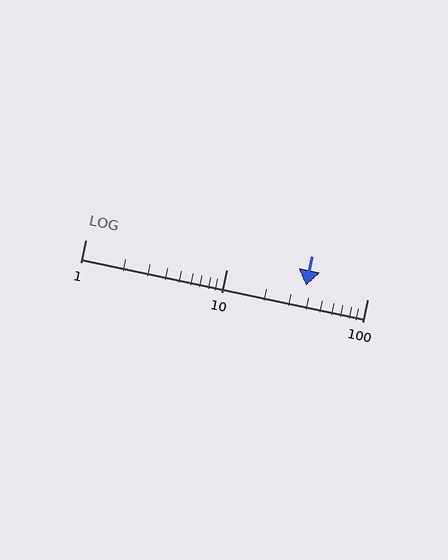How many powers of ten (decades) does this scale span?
The scale spans 2 decades, from 1 to 100.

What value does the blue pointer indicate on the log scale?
The pointer indicates approximately 37.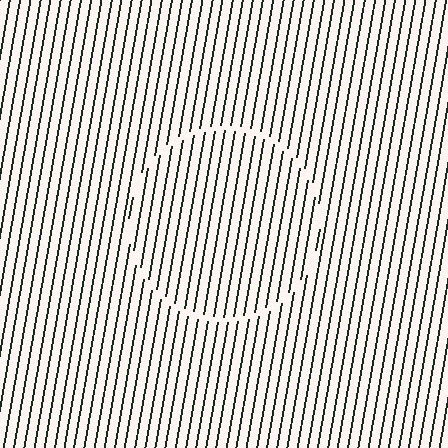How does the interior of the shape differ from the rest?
The interior of the shape contains the same grating, shifted by half a period — the contour is defined by the phase discontinuity where line-ends from the inner and outer gratings abut.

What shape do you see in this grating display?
An illusory circle. The interior of the shape contains the same grating, shifted by half a period — the contour is defined by the phase discontinuity where line-ends from the inner and outer gratings abut.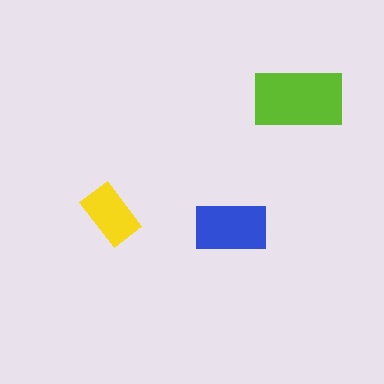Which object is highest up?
The lime rectangle is topmost.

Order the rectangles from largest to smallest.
the lime one, the blue one, the yellow one.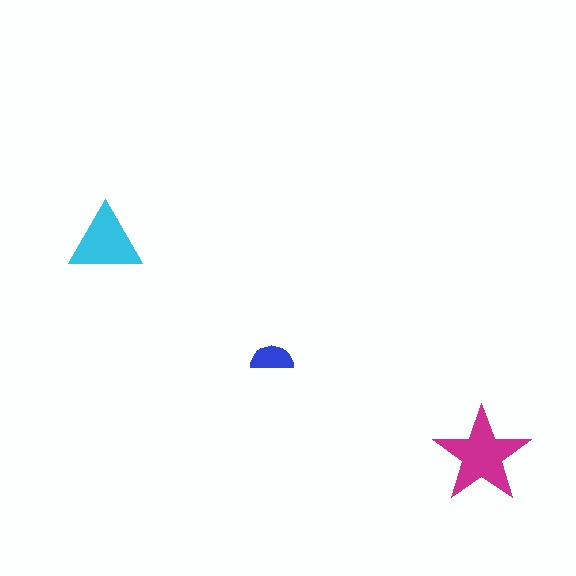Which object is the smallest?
The blue semicircle.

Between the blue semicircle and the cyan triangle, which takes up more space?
The cyan triangle.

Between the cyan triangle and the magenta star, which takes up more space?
The magenta star.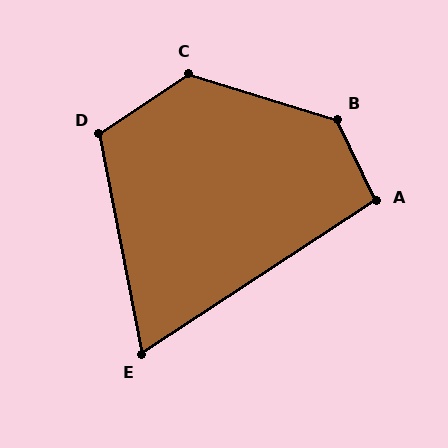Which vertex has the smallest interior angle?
E, at approximately 68 degrees.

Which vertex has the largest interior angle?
B, at approximately 133 degrees.